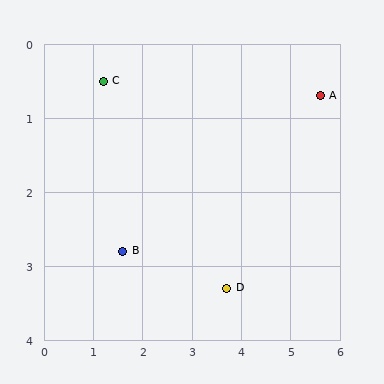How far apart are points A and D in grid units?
Points A and D are about 3.2 grid units apart.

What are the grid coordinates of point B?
Point B is at approximately (1.6, 2.8).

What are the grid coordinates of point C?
Point C is at approximately (1.2, 0.5).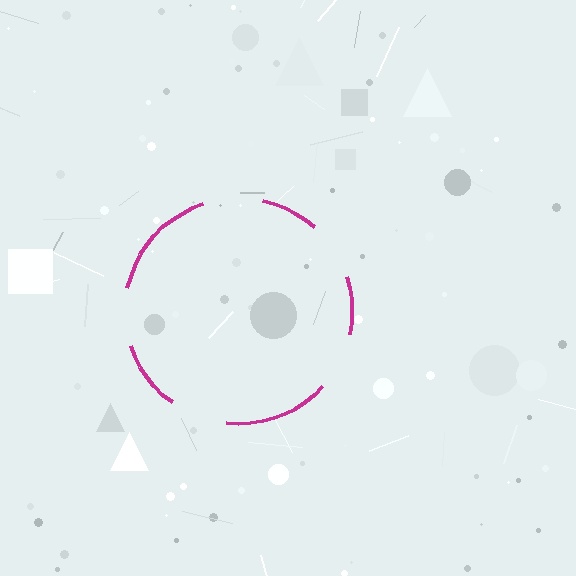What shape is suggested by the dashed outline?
The dashed outline suggests a circle.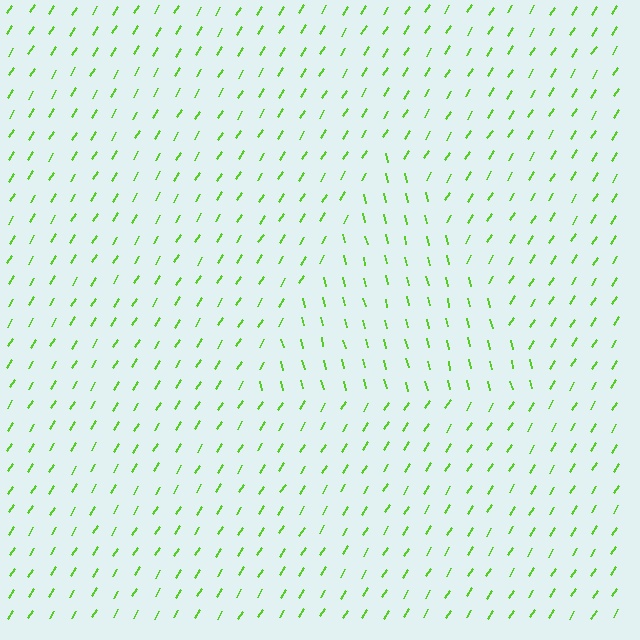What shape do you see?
I see a triangle.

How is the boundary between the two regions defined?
The boundary is defined purely by a change in line orientation (approximately 45 degrees difference). All lines are the same color and thickness.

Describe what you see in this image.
The image is filled with small lime line segments. A triangle region in the image has lines oriented differently from the surrounding lines, creating a visible texture boundary.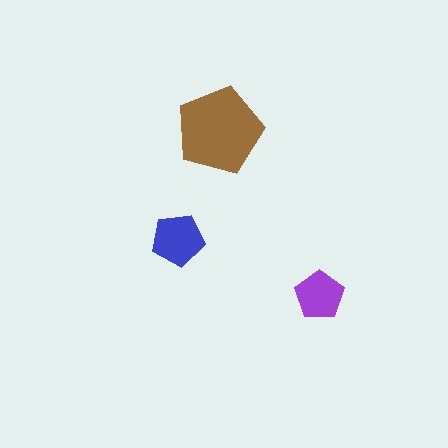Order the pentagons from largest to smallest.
the brown one, the blue one, the purple one.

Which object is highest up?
The brown pentagon is topmost.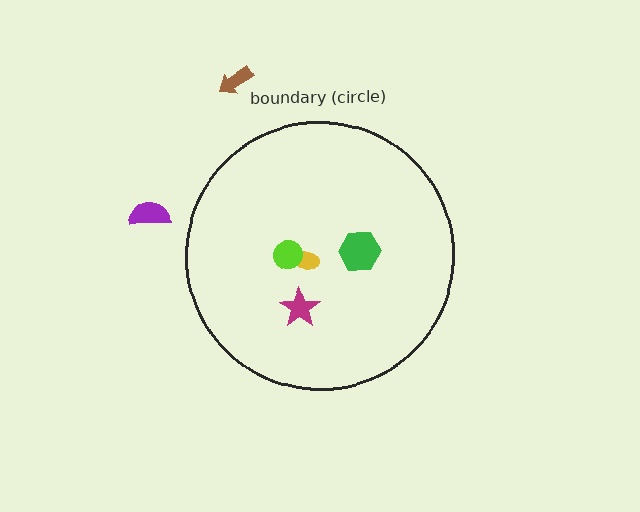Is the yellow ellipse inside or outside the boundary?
Inside.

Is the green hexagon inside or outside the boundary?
Inside.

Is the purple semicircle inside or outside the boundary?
Outside.